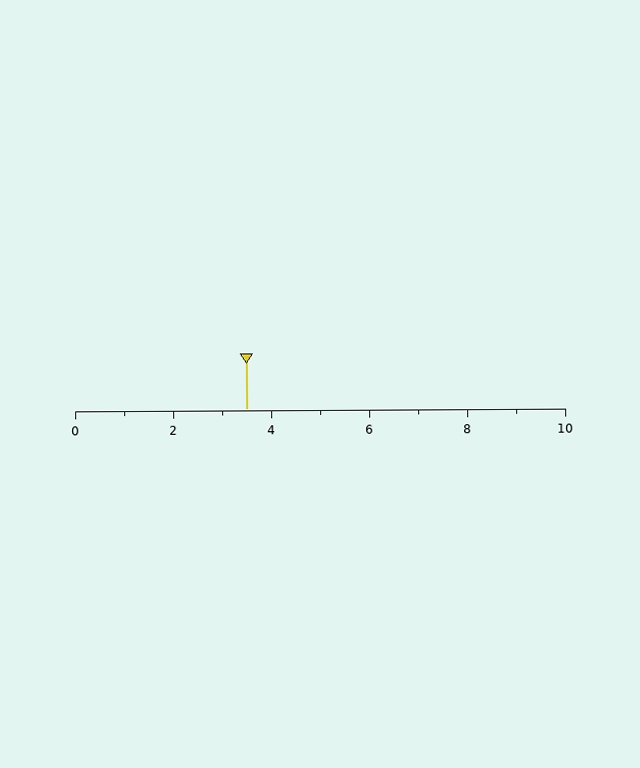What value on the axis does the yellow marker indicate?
The marker indicates approximately 3.5.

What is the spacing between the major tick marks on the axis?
The major ticks are spaced 2 apart.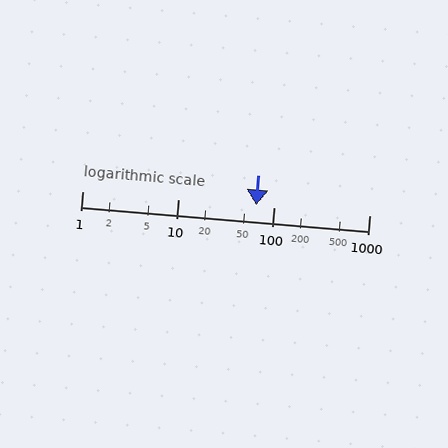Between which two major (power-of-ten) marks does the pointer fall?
The pointer is between 10 and 100.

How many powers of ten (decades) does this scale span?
The scale spans 3 decades, from 1 to 1000.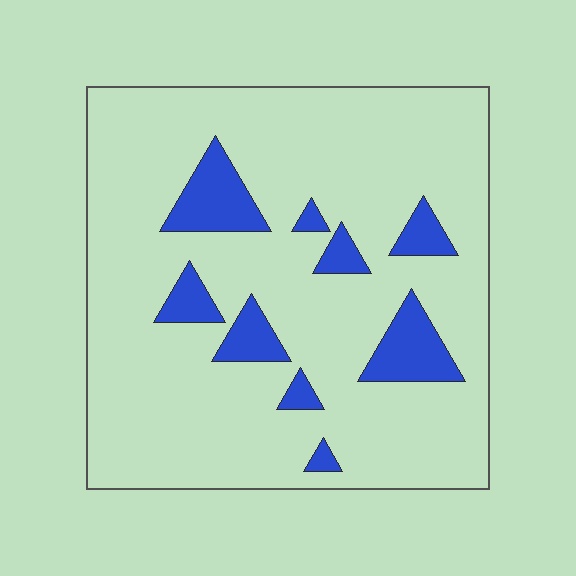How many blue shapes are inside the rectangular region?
9.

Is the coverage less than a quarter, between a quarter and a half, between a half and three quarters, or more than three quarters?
Less than a quarter.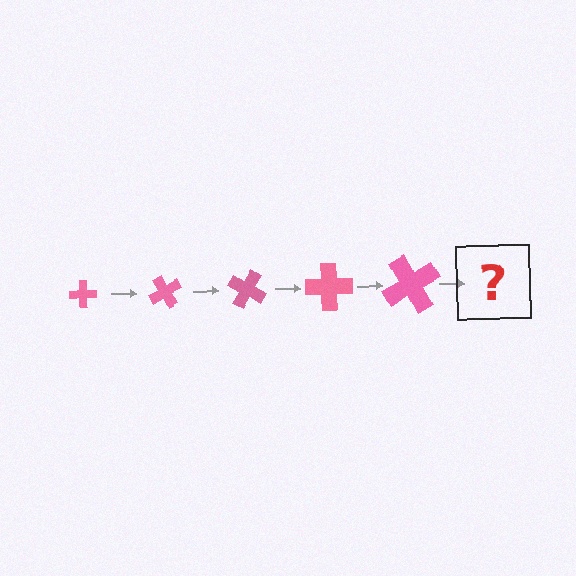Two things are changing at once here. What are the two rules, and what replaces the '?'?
The two rules are that the cross grows larger each step and it rotates 60 degrees each step. The '?' should be a cross, larger than the previous one and rotated 300 degrees from the start.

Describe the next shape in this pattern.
It should be a cross, larger than the previous one and rotated 300 degrees from the start.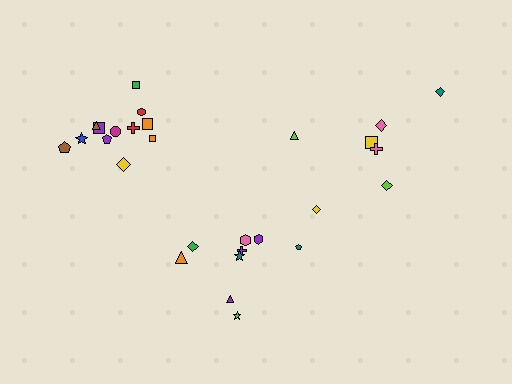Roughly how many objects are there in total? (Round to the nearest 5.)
Roughly 30 objects in total.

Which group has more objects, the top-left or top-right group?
The top-left group.